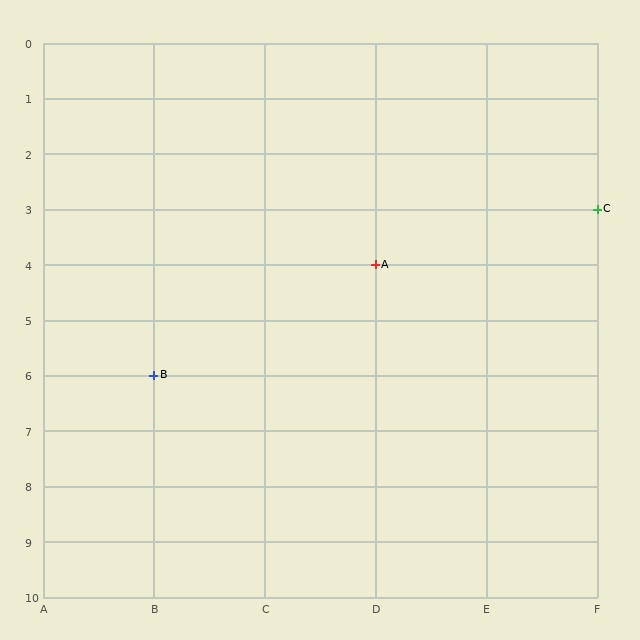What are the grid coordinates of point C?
Point C is at grid coordinates (F, 3).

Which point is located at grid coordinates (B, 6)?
Point B is at (B, 6).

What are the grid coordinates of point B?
Point B is at grid coordinates (B, 6).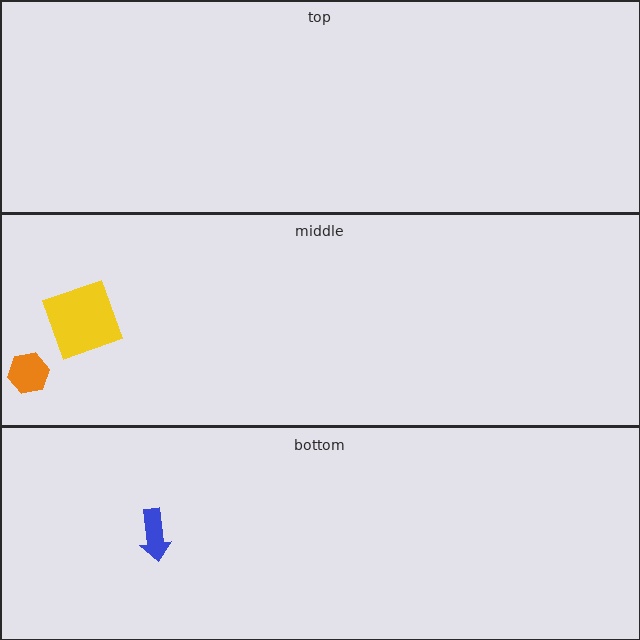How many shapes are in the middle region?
2.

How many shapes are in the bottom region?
1.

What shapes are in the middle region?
The yellow square, the orange hexagon.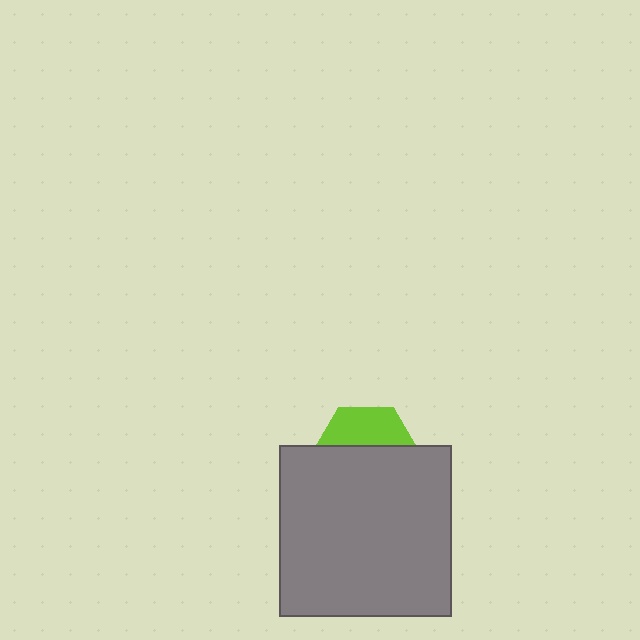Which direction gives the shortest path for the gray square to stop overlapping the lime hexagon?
Moving down gives the shortest separation.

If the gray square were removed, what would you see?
You would see the complete lime hexagon.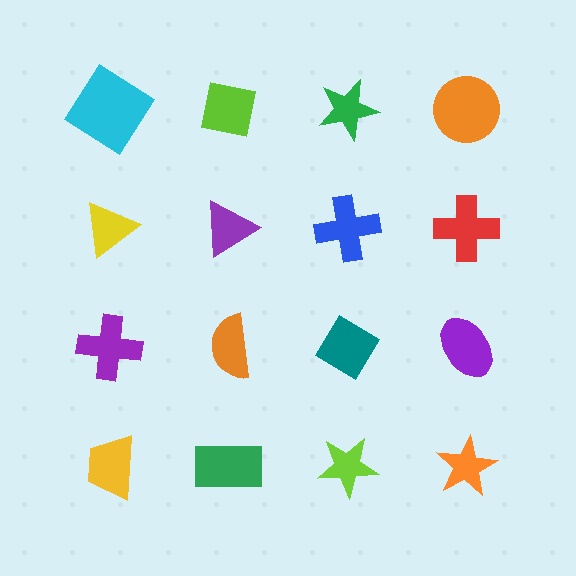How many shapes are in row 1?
4 shapes.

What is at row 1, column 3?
A green star.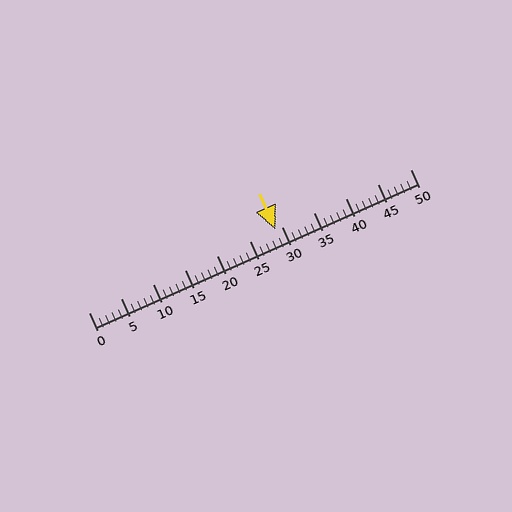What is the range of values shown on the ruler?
The ruler shows values from 0 to 50.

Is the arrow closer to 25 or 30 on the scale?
The arrow is closer to 30.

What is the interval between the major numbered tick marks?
The major tick marks are spaced 5 units apart.